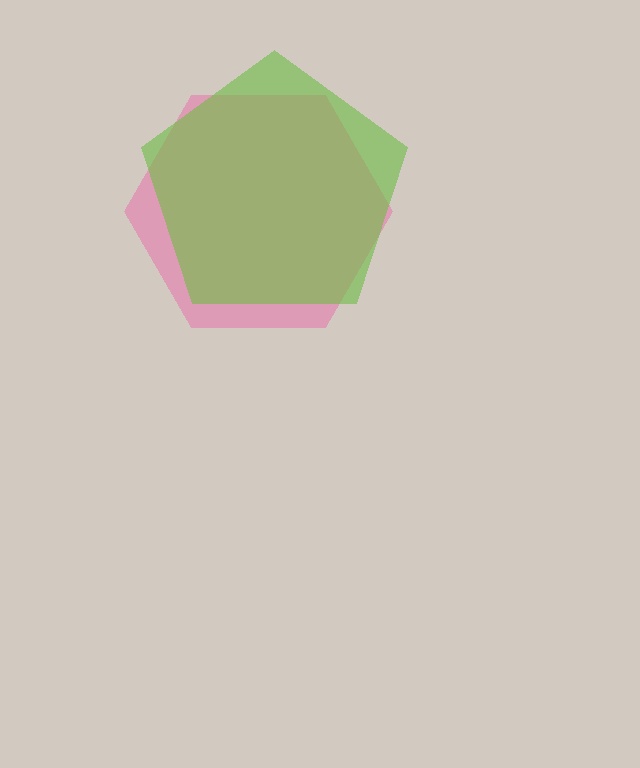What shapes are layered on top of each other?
The layered shapes are: a pink hexagon, a lime pentagon.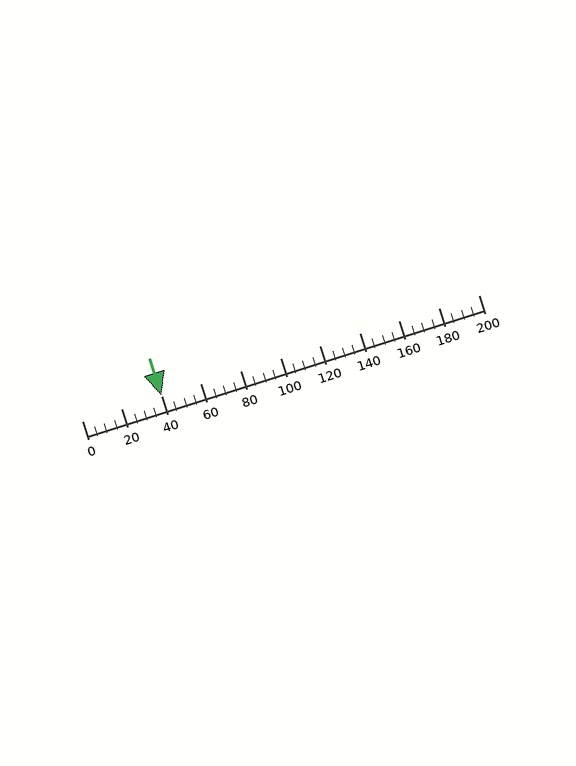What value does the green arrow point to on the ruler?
The green arrow points to approximately 40.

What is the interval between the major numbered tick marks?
The major tick marks are spaced 20 units apart.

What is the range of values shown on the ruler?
The ruler shows values from 0 to 200.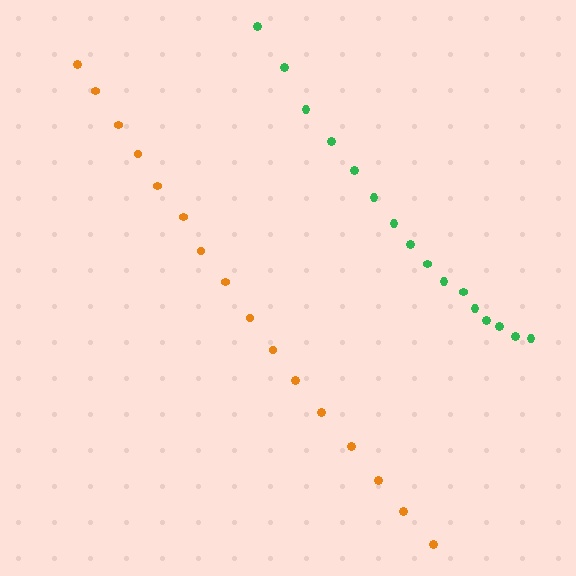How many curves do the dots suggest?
There are 2 distinct paths.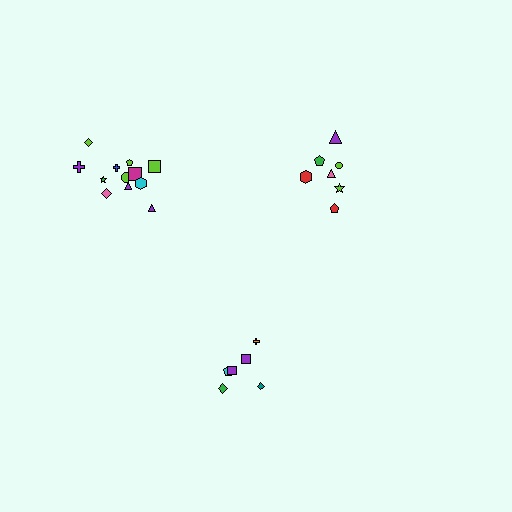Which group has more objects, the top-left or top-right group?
The top-left group.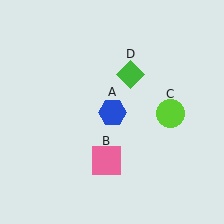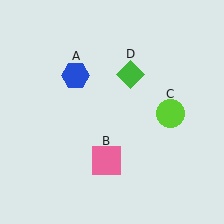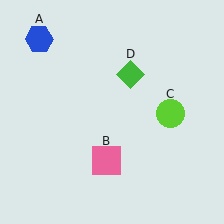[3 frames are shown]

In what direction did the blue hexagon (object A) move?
The blue hexagon (object A) moved up and to the left.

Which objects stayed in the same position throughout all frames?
Pink square (object B) and lime circle (object C) and green diamond (object D) remained stationary.